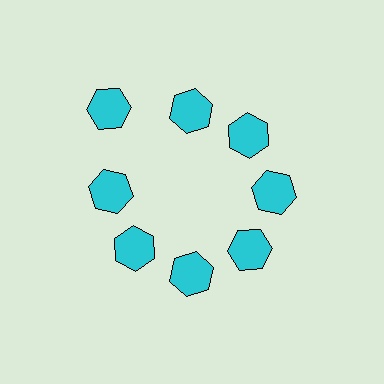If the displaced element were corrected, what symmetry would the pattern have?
It would have 8-fold rotational symmetry — the pattern would map onto itself every 45 degrees.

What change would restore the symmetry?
The symmetry would be restored by moving it inward, back onto the ring so that all 8 hexagons sit at equal angles and equal distance from the center.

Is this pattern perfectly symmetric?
No. The 8 cyan hexagons are arranged in a ring, but one element near the 10 o'clock position is pushed outward from the center, breaking the 8-fold rotational symmetry.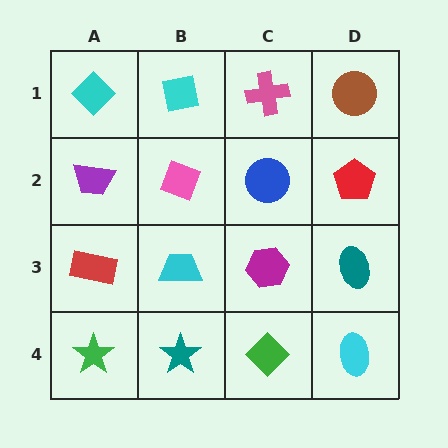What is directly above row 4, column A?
A red rectangle.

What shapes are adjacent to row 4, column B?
A cyan trapezoid (row 3, column B), a green star (row 4, column A), a green diamond (row 4, column C).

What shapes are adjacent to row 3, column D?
A red pentagon (row 2, column D), a cyan ellipse (row 4, column D), a magenta hexagon (row 3, column C).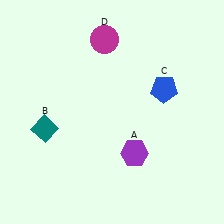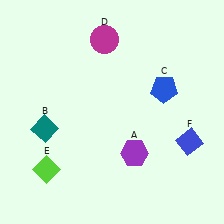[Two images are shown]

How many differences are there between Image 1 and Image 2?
There are 2 differences between the two images.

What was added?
A lime diamond (E), a blue diamond (F) were added in Image 2.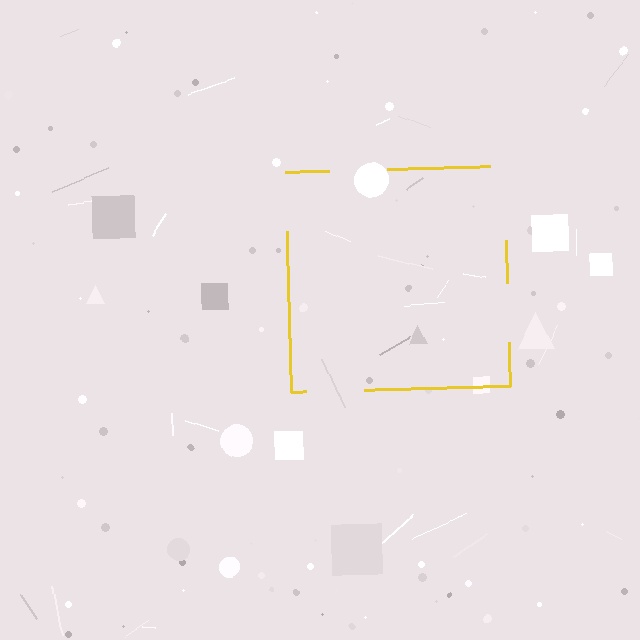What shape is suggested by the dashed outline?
The dashed outline suggests a square.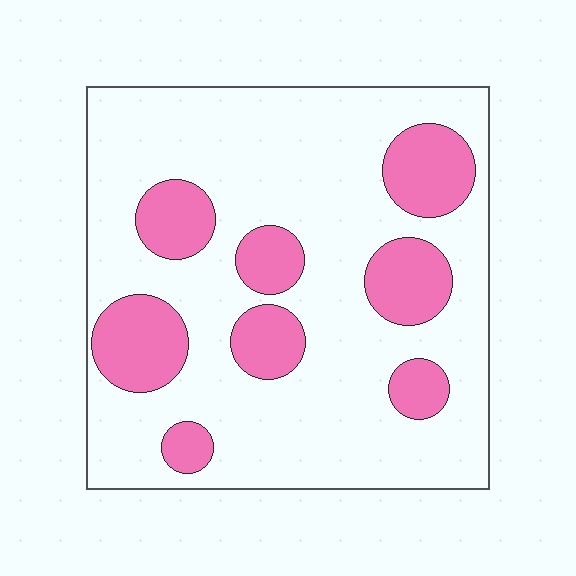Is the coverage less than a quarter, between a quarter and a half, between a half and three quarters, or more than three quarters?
Less than a quarter.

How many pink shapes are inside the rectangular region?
8.